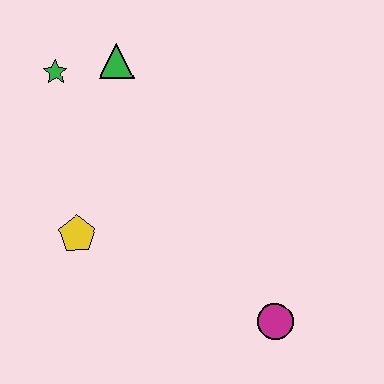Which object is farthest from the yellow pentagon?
The magenta circle is farthest from the yellow pentagon.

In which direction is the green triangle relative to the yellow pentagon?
The green triangle is above the yellow pentagon.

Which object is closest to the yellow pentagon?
The green star is closest to the yellow pentagon.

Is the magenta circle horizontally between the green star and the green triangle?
No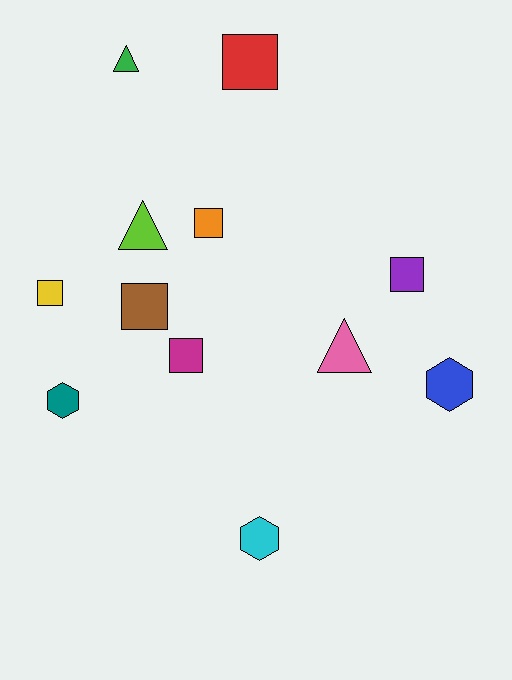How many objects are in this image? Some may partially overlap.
There are 12 objects.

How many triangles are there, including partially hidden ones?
There are 3 triangles.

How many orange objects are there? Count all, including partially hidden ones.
There is 1 orange object.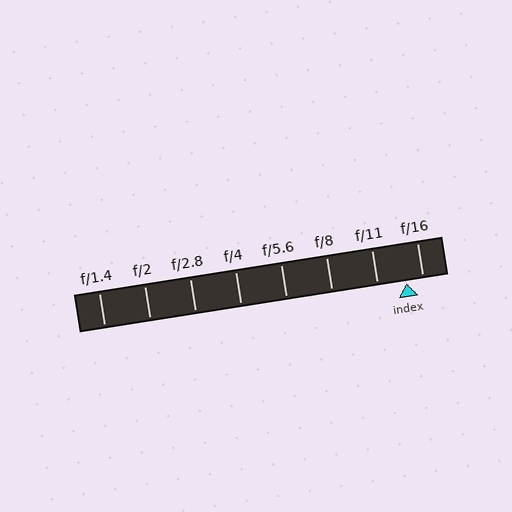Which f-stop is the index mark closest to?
The index mark is closest to f/16.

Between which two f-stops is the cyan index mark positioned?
The index mark is between f/11 and f/16.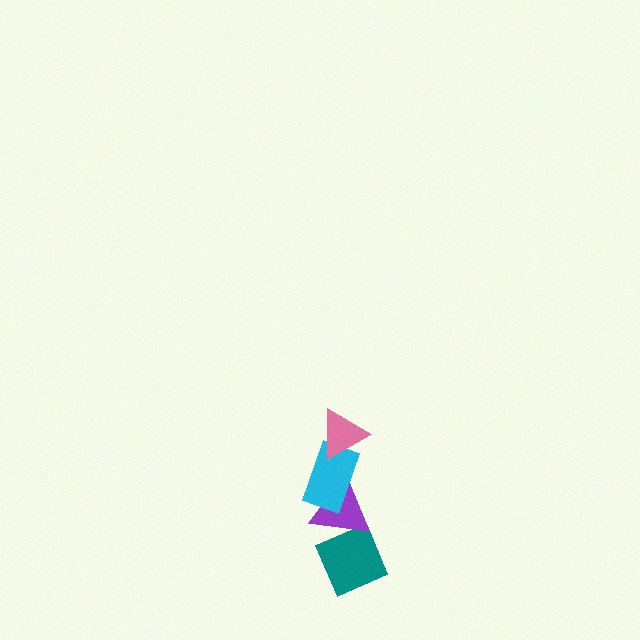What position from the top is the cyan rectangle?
The cyan rectangle is 2nd from the top.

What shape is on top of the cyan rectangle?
The pink triangle is on top of the cyan rectangle.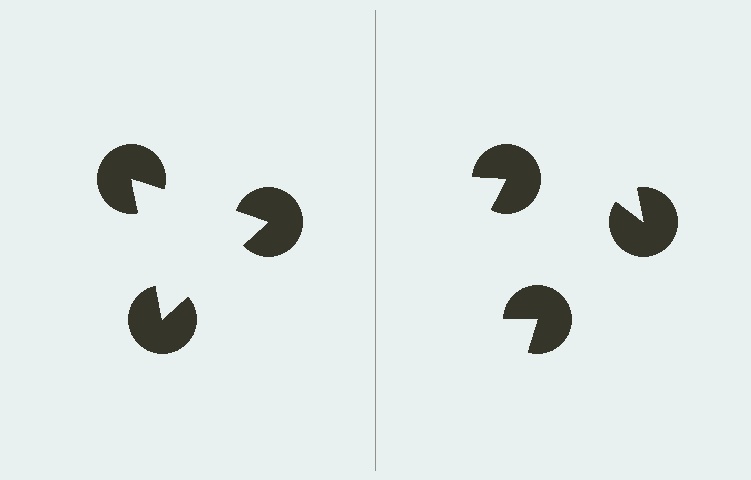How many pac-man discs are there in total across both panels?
6 — 3 on each side.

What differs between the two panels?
The pac-man discs are positioned identically on both sides; only the wedge orientations differ. On the left they align to a triangle; on the right they are misaligned.